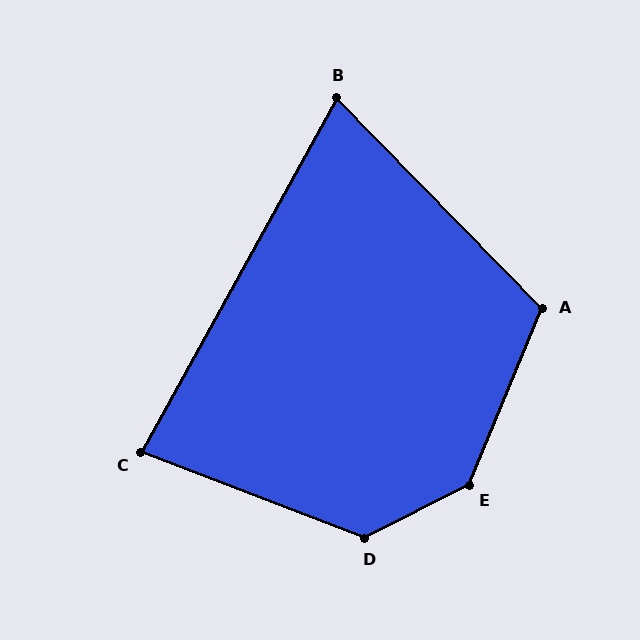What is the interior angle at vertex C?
Approximately 82 degrees (acute).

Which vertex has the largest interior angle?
E, at approximately 139 degrees.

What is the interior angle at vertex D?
Approximately 132 degrees (obtuse).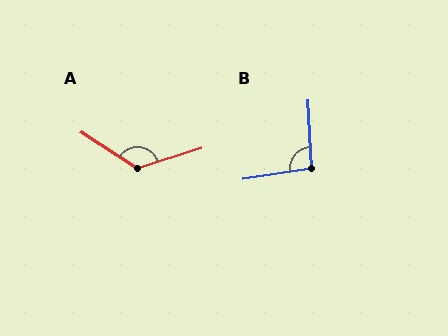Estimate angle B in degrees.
Approximately 96 degrees.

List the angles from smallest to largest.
B (96°), A (130°).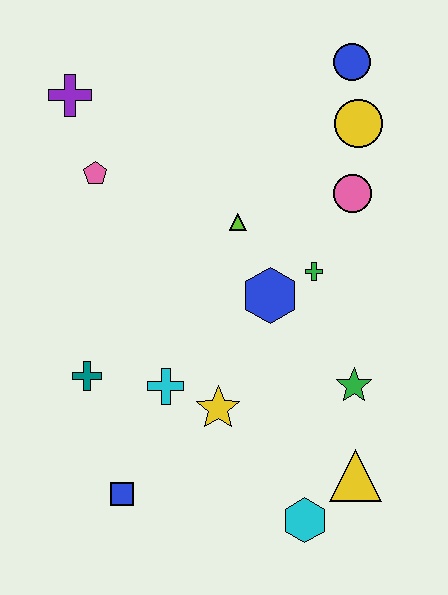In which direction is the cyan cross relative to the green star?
The cyan cross is to the left of the green star.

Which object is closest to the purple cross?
The pink pentagon is closest to the purple cross.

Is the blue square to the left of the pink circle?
Yes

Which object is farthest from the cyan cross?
The blue circle is farthest from the cyan cross.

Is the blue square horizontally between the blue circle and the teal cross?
Yes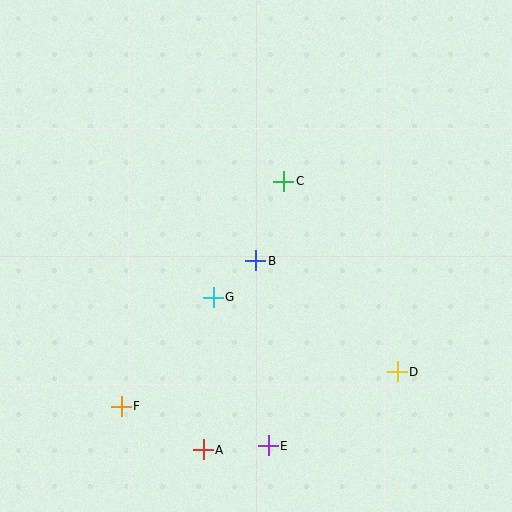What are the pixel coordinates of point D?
Point D is at (397, 372).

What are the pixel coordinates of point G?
Point G is at (213, 297).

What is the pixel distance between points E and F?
The distance between E and F is 152 pixels.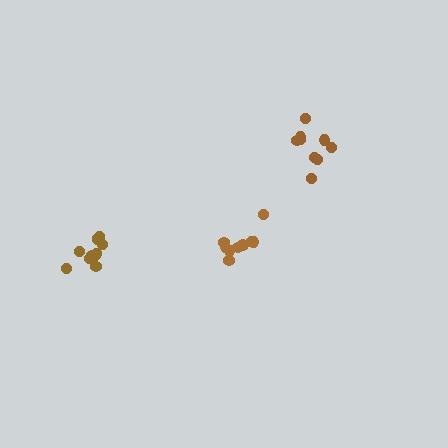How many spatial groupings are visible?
There are 3 spatial groupings.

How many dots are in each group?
Group 1: 9 dots, Group 2: 9 dots, Group 3: 11 dots (29 total).